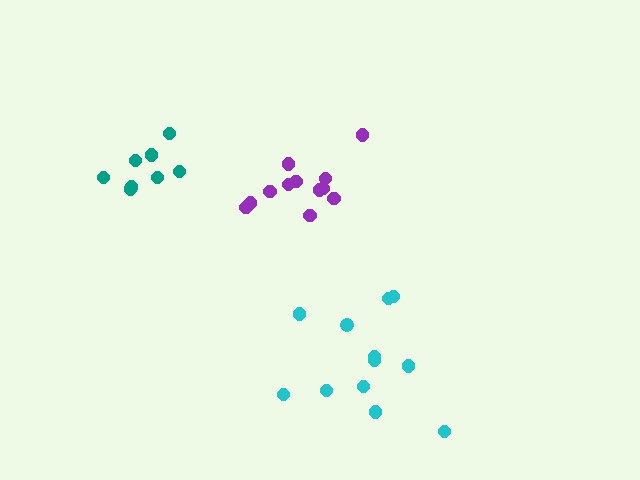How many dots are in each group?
Group 1: 12 dots, Group 2: 12 dots, Group 3: 8 dots (32 total).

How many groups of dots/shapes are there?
There are 3 groups.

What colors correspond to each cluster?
The clusters are colored: cyan, purple, teal.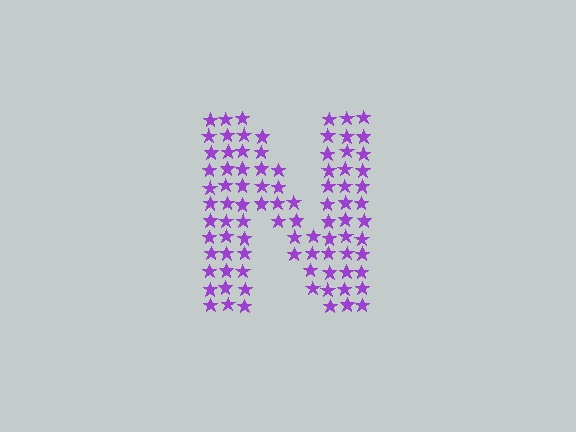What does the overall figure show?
The overall figure shows the letter N.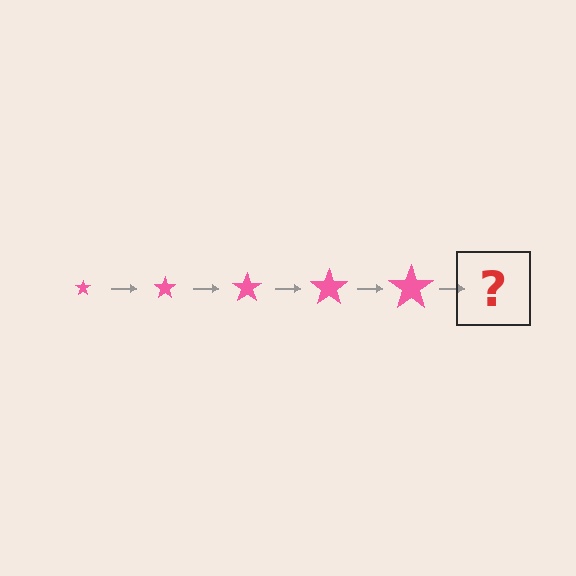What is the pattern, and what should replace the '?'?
The pattern is that the star gets progressively larger each step. The '?' should be a pink star, larger than the previous one.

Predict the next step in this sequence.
The next step is a pink star, larger than the previous one.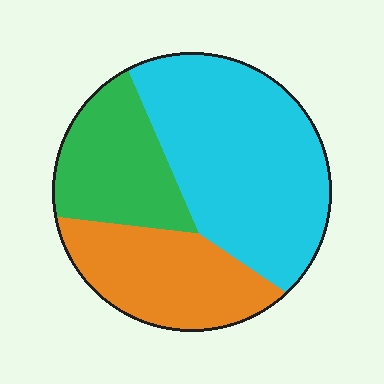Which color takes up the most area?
Cyan, at roughly 50%.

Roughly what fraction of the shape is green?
Green covers 23% of the shape.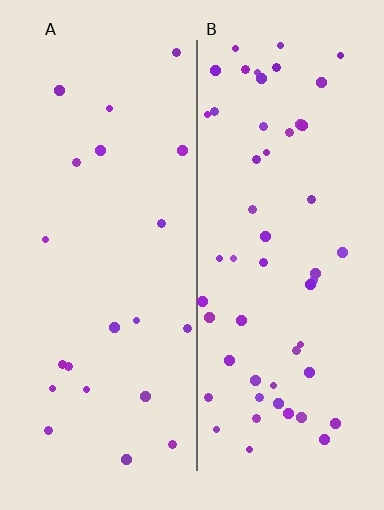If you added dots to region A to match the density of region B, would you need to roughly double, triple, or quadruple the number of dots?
Approximately triple.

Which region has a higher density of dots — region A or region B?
B (the right).